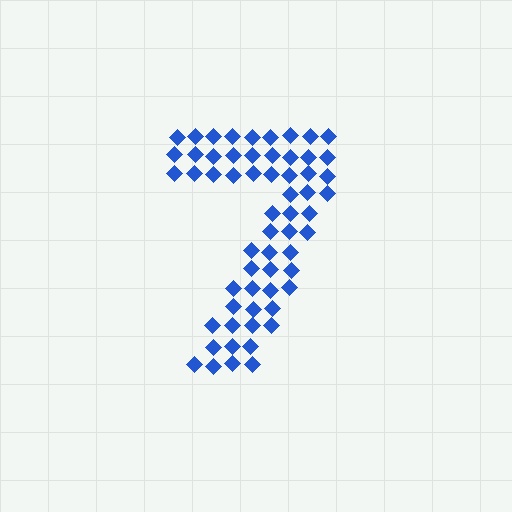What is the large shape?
The large shape is the digit 7.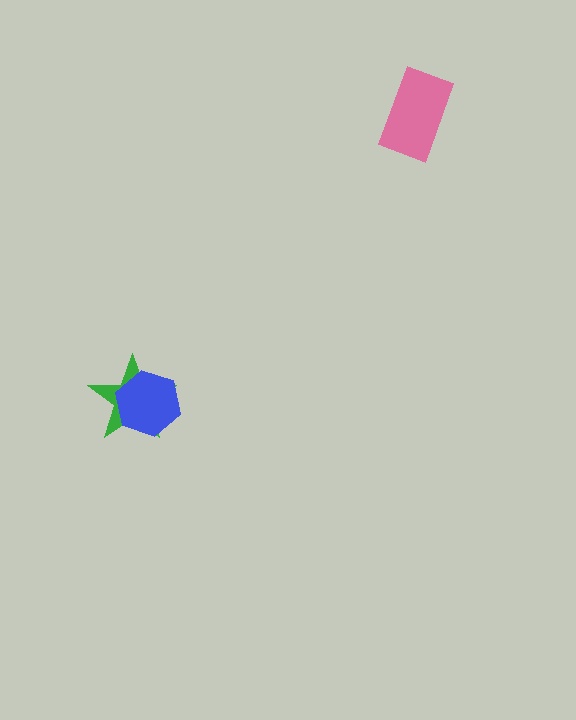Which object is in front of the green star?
The blue hexagon is in front of the green star.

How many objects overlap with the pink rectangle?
0 objects overlap with the pink rectangle.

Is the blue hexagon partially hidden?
No, no other shape covers it.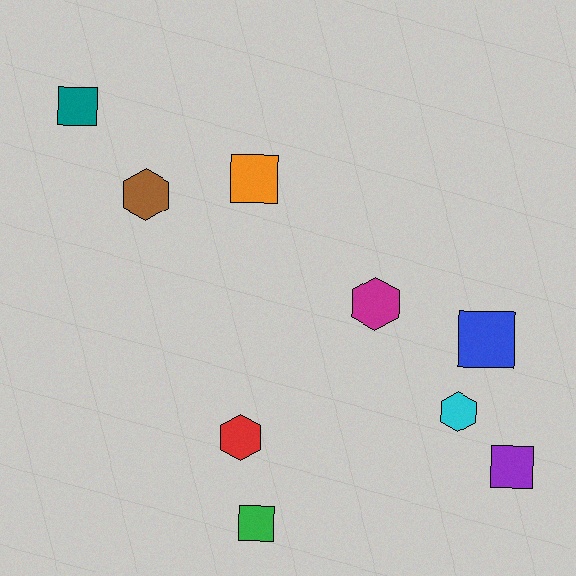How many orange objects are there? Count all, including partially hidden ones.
There is 1 orange object.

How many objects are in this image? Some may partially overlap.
There are 9 objects.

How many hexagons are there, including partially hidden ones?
There are 4 hexagons.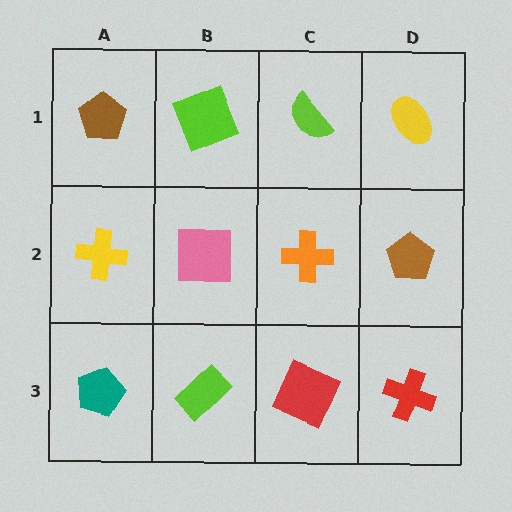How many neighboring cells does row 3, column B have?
3.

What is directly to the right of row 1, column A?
A lime square.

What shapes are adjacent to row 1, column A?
A yellow cross (row 2, column A), a lime square (row 1, column B).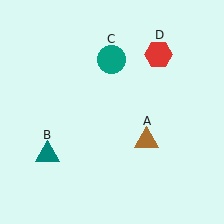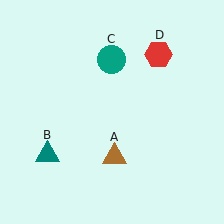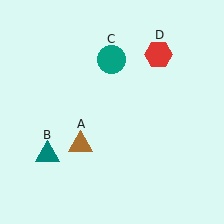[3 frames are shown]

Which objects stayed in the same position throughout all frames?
Teal triangle (object B) and teal circle (object C) and red hexagon (object D) remained stationary.